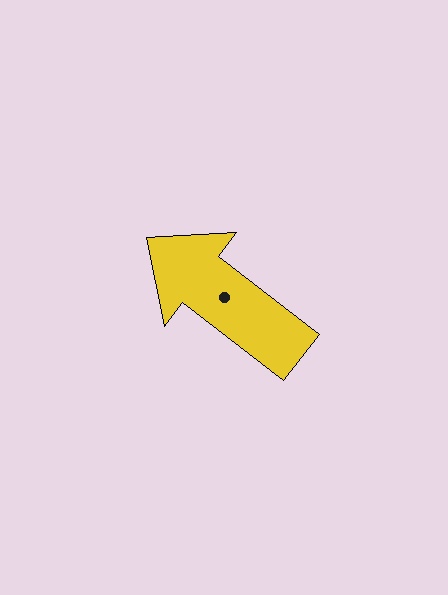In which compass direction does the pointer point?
Northwest.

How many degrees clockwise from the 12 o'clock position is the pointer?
Approximately 308 degrees.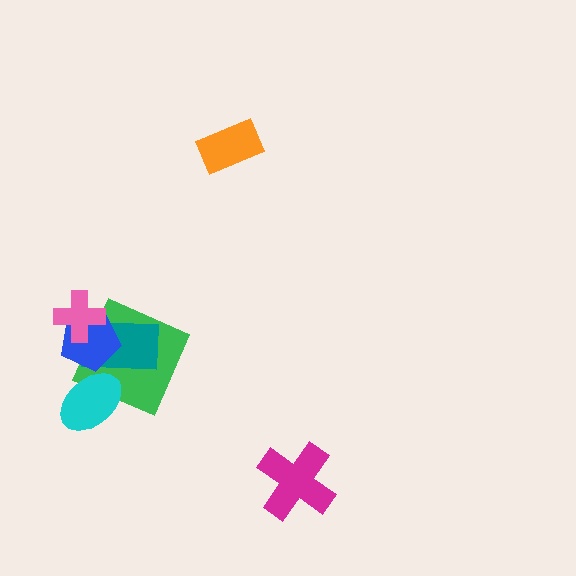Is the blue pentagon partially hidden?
Yes, it is partially covered by another shape.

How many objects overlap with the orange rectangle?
0 objects overlap with the orange rectangle.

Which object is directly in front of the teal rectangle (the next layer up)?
The blue pentagon is directly in front of the teal rectangle.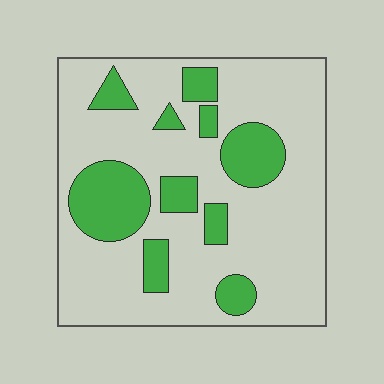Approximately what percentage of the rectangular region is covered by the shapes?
Approximately 25%.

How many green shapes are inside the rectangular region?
10.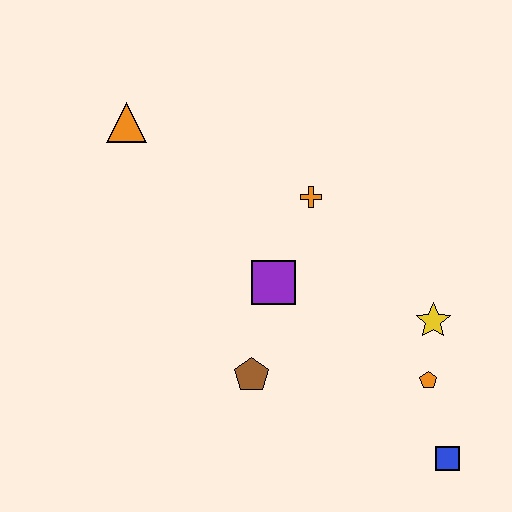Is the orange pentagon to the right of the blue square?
No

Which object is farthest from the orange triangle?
The blue square is farthest from the orange triangle.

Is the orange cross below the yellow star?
No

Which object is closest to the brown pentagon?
The purple square is closest to the brown pentagon.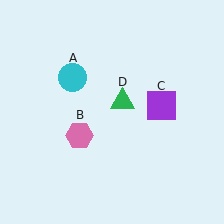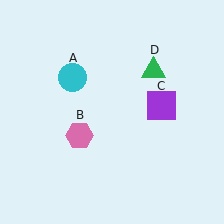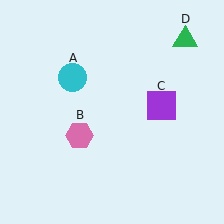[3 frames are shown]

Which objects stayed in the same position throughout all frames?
Cyan circle (object A) and pink hexagon (object B) and purple square (object C) remained stationary.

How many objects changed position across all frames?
1 object changed position: green triangle (object D).